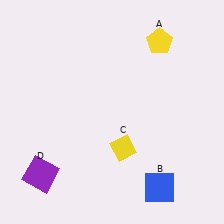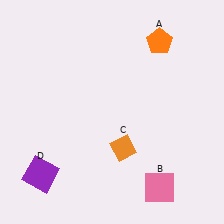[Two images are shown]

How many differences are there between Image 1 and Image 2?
There are 3 differences between the two images.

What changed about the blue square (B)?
In Image 1, B is blue. In Image 2, it changed to pink.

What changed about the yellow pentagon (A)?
In Image 1, A is yellow. In Image 2, it changed to orange.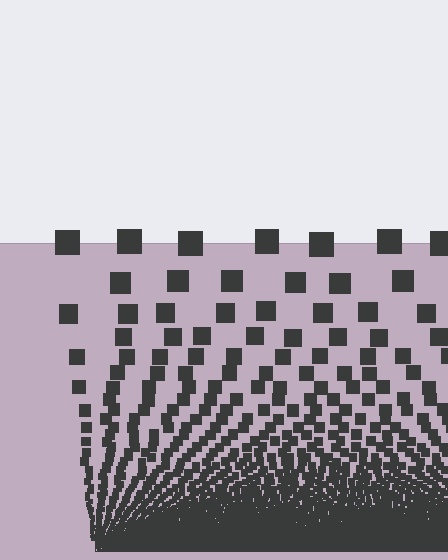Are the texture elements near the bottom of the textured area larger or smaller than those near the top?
Smaller. The gradient is inverted — elements near the bottom are smaller and denser.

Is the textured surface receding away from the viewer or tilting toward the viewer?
The surface appears to tilt toward the viewer. Texture elements get larger and sparser toward the top.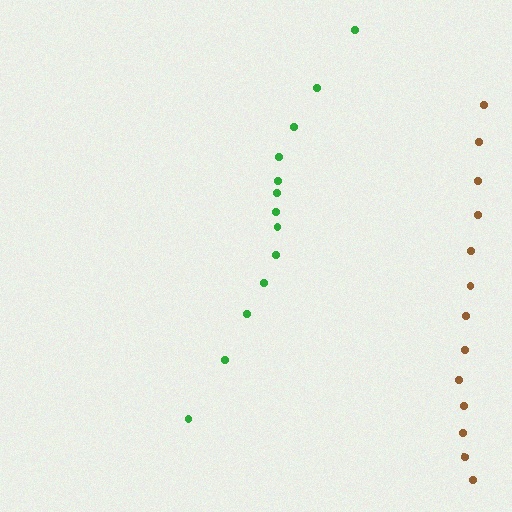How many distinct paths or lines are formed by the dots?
There are 2 distinct paths.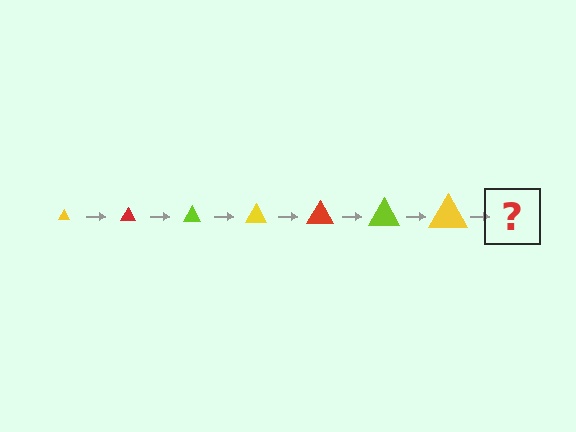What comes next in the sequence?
The next element should be a red triangle, larger than the previous one.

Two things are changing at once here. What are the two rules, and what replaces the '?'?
The two rules are that the triangle grows larger each step and the color cycles through yellow, red, and lime. The '?' should be a red triangle, larger than the previous one.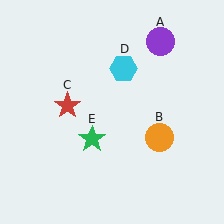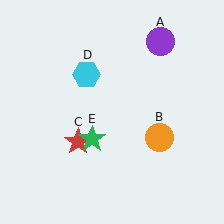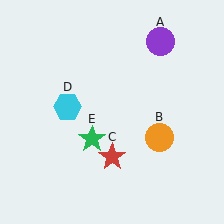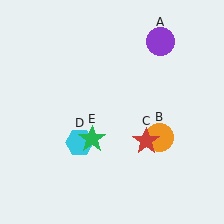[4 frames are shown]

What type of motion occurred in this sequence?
The red star (object C), cyan hexagon (object D) rotated counterclockwise around the center of the scene.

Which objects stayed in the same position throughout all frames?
Purple circle (object A) and orange circle (object B) and green star (object E) remained stationary.